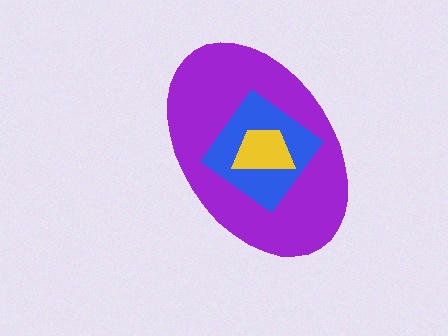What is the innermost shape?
The yellow trapezoid.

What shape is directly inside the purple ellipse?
The blue diamond.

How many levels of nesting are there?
3.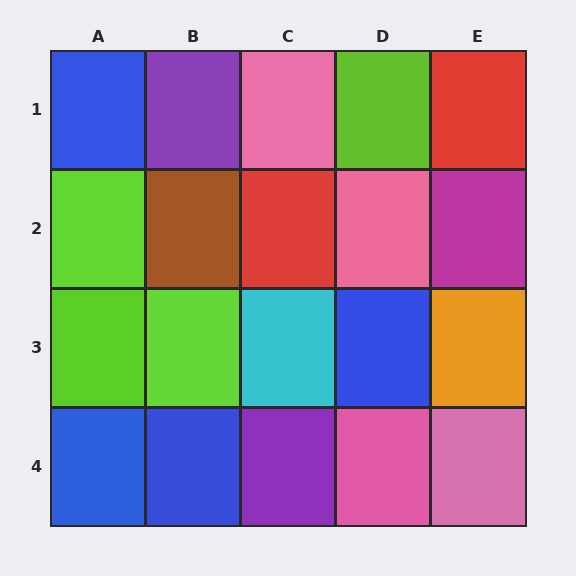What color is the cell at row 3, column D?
Blue.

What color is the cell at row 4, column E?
Pink.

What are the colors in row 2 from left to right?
Lime, brown, red, pink, magenta.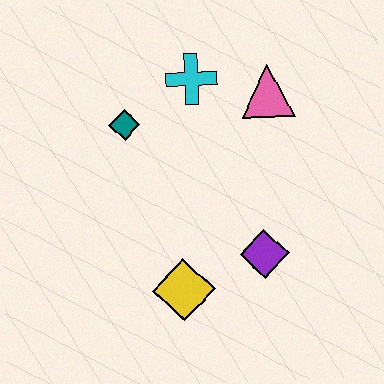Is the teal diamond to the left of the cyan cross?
Yes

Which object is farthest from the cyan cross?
The yellow diamond is farthest from the cyan cross.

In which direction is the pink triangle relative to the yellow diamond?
The pink triangle is above the yellow diamond.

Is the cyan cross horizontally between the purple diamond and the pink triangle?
No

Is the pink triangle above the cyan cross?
No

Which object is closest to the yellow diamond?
The purple diamond is closest to the yellow diamond.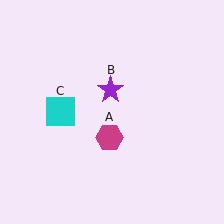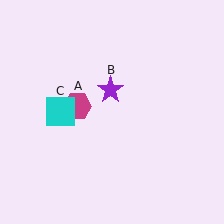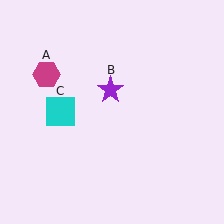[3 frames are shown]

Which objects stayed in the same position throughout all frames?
Purple star (object B) and cyan square (object C) remained stationary.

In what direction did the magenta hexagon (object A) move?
The magenta hexagon (object A) moved up and to the left.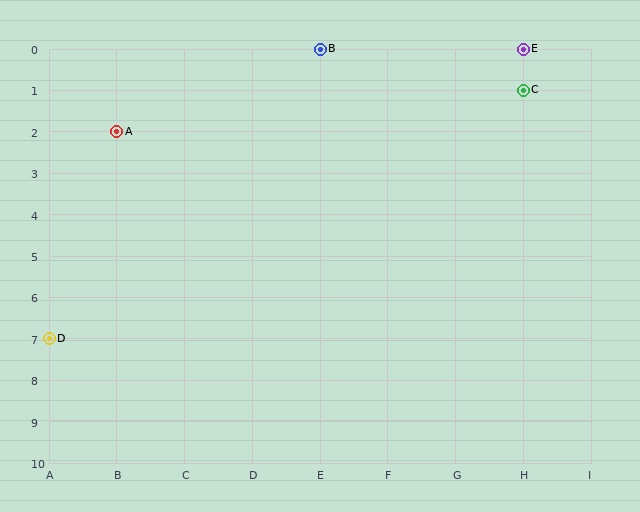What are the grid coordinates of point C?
Point C is at grid coordinates (H, 1).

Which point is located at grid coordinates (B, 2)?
Point A is at (B, 2).